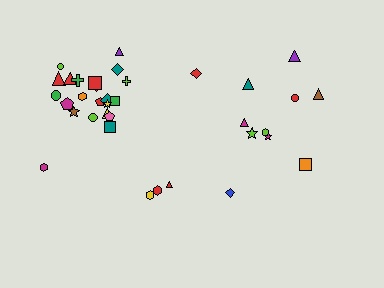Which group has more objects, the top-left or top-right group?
The top-left group.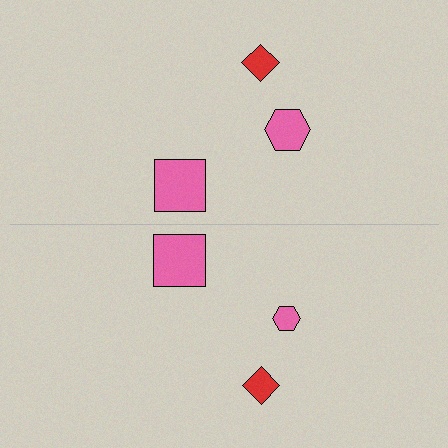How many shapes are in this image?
There are 6 shapes in this image.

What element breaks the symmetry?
The pink hexagon on the bottom side has a different size than its mirror counterpart.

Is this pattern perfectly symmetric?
No, the pattern is not perfectly symmetric. The pink hexagon on the bottom side has a different size than its mirror counterpart.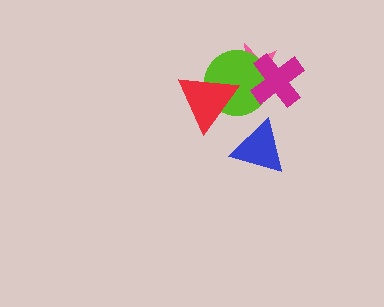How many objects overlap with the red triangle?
1 object overlaps with the red triangle.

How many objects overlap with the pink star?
2 objects overlap with the pink star.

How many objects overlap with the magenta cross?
2 objects overlap with the magenta cross.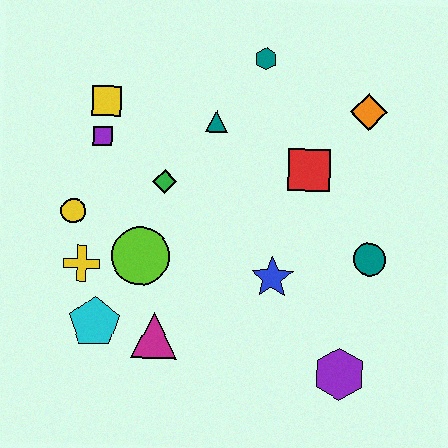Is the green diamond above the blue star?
Yes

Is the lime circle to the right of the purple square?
Yes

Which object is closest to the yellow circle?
The yellow cross is closest to the yellow circle.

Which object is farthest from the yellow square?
The purple hexagon is farthest from the yellow square.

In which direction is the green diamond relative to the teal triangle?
The green diamond is below the teal triangle.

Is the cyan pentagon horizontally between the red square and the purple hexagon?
No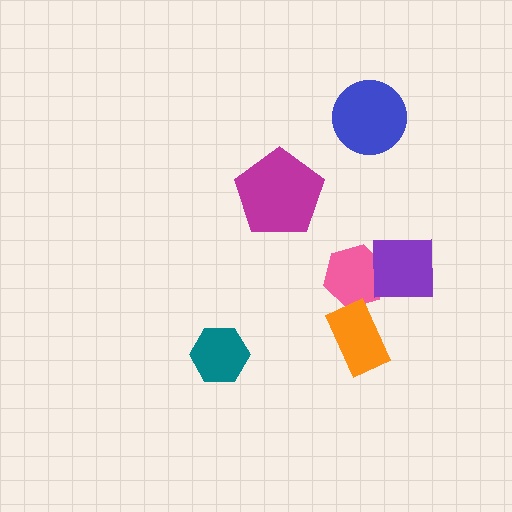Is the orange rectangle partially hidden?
No, no other shape covers it.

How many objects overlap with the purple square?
1 object overlaps with the purple square.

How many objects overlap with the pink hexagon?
1 object overlaps with the pink hexagon.